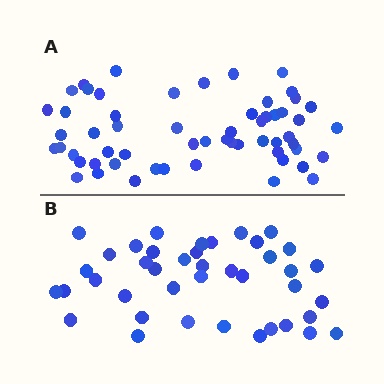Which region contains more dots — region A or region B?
Region A (the top region) has more dots.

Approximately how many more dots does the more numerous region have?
Region A has approximately 15 more dots than region B.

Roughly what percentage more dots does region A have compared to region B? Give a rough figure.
About 40% more.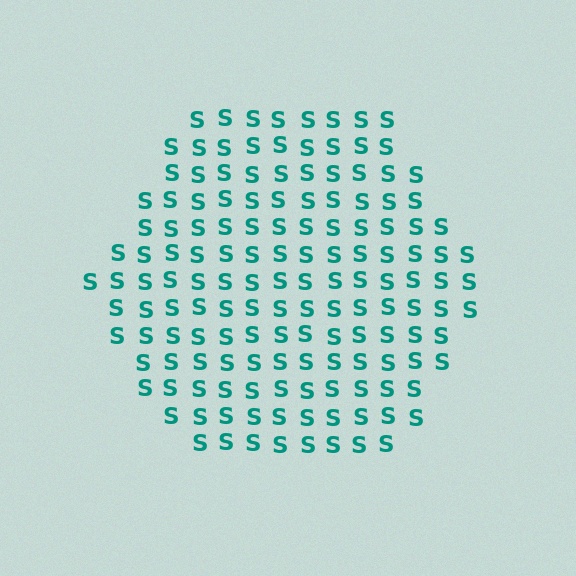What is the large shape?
The large shape is a hexagon.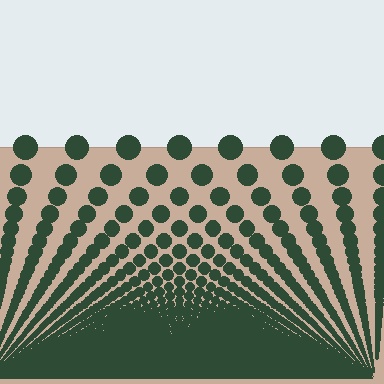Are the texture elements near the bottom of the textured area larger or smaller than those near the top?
Smaller. The gradient is inverted — elements near the bottom are smaller and denser.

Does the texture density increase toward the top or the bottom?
Density increases toward the bottom.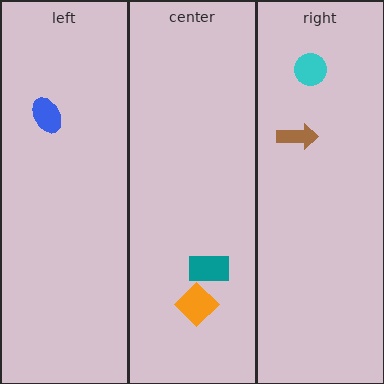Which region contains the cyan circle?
The right region.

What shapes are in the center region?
The orange diamond, the teal rectangle.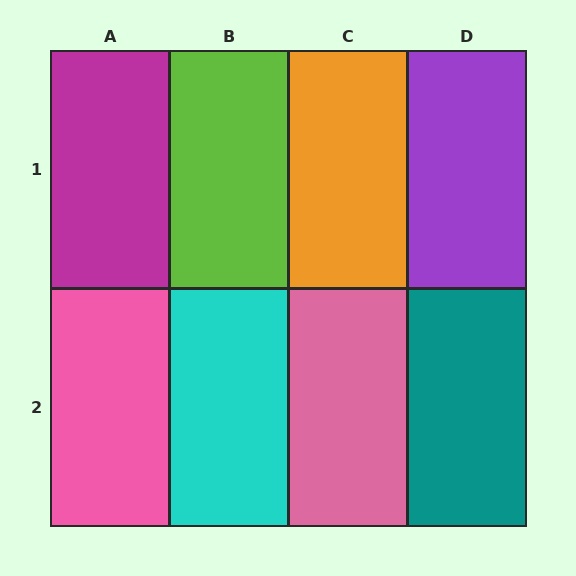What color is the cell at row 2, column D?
Teal.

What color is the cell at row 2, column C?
Pink.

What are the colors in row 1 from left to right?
Magenta, lime, orange, purple.